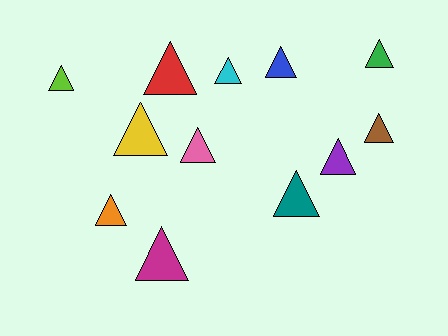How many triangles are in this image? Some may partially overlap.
There are 12 triangles.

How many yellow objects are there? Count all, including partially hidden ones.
There is 1 yellow object.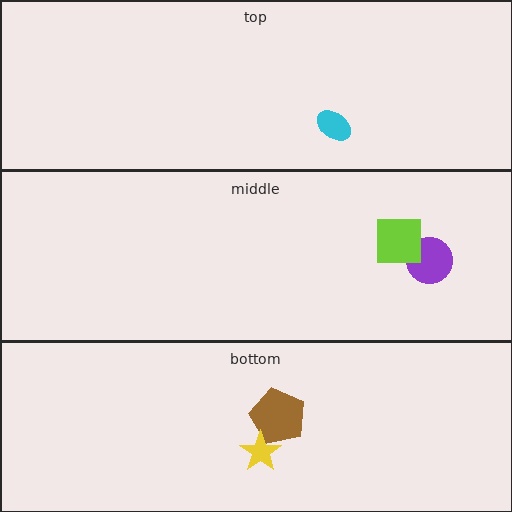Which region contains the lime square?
The middle region.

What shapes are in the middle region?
The purple circle, the lime square.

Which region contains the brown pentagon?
The bottom region.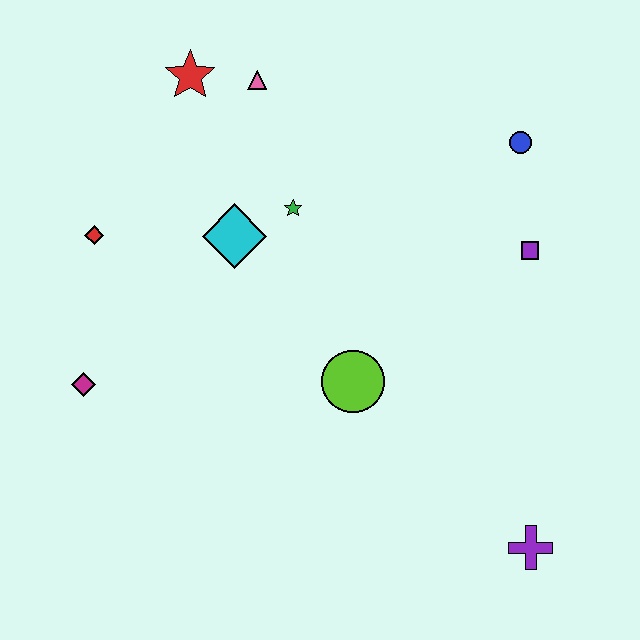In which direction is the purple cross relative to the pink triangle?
The purple cross is below the pink triangle.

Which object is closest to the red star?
The pink triangle is closest to the red star.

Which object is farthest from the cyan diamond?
The purple cross is farthest from the cyan diamond.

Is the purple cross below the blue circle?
Yes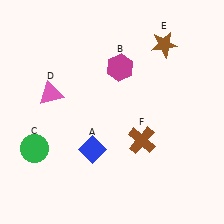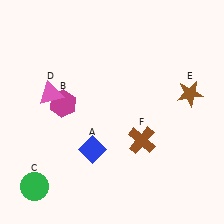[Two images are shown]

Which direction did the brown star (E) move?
The brown star (E) moved down.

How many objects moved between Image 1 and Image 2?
3 objects moved between the two images.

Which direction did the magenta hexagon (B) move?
The magenta hexagon (B) moved left.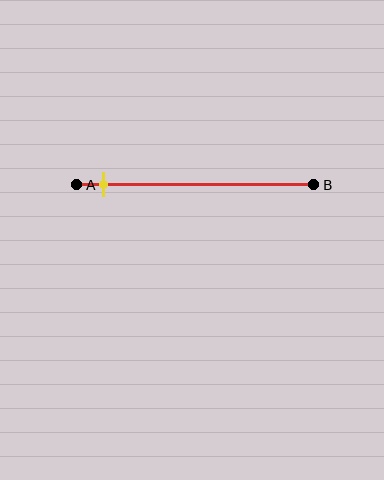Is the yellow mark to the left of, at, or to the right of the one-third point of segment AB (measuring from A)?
The yellow mark is to the left of the one-third point of segment AB.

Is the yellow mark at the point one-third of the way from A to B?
No, the mark is at about 10% from A, not at the 33% one-third point.